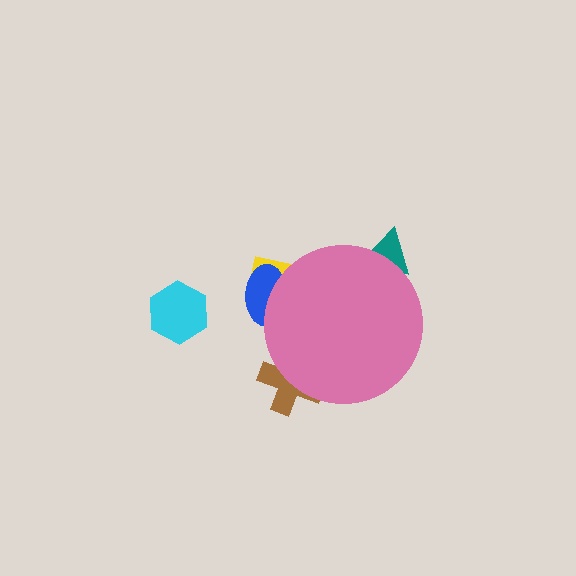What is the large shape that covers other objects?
A pink circle.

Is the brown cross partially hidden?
Yes, the brown cross is partially hidden behind the pink circle.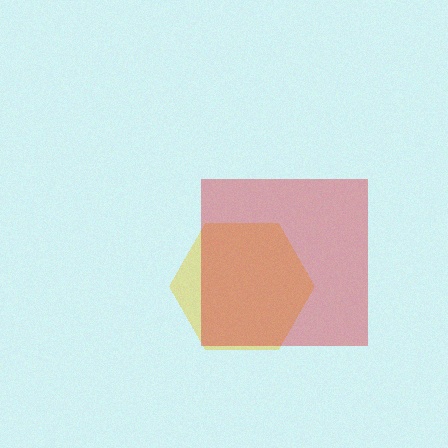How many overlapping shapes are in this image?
There are 2 overlapping shapes in the image.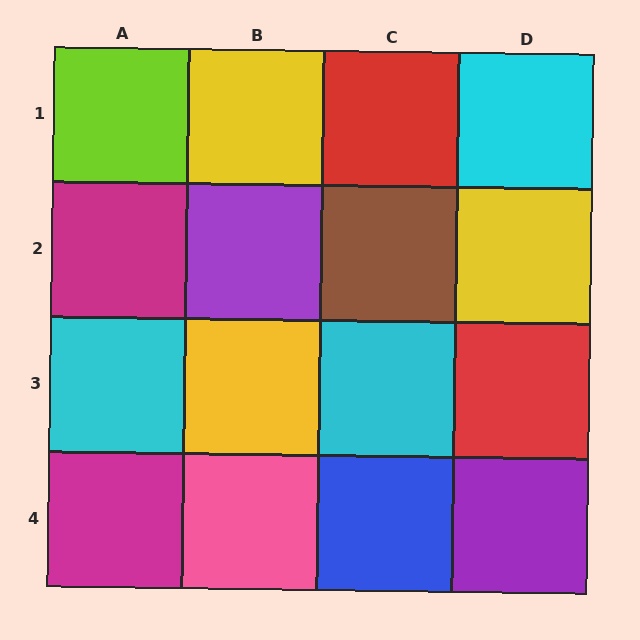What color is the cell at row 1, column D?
Cyan.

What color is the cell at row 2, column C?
Brown.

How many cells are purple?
2 cells are purple.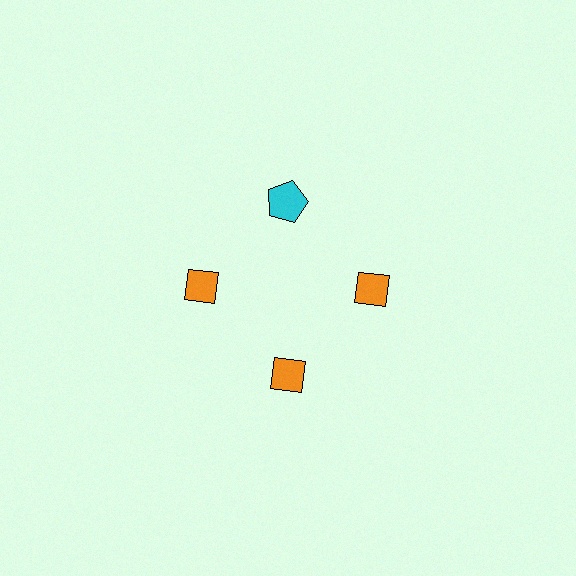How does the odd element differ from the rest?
It differs in both color (cyan instead of orange) and shape (pentagon instead of diamond).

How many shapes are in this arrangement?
There are 4 shapes arranged in a ring pattern.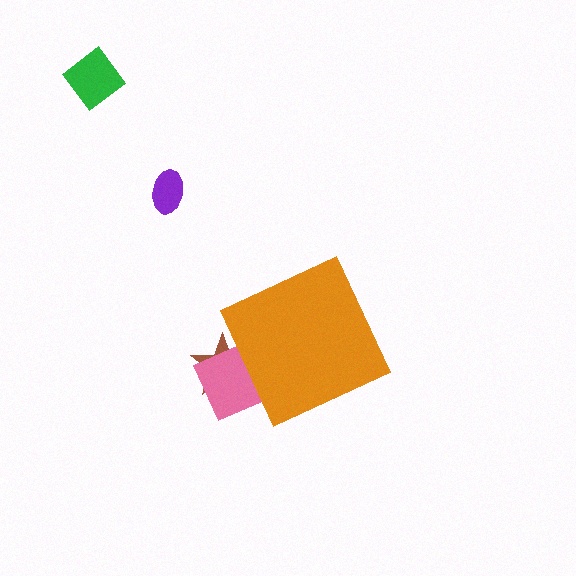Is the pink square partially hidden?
Yes, the pink square is partially hidden behind the orange diamond.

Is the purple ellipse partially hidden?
No, the purple ellipse is fully visible.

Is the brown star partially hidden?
Yes, the brown star is partially hidden behind the orange diamond.